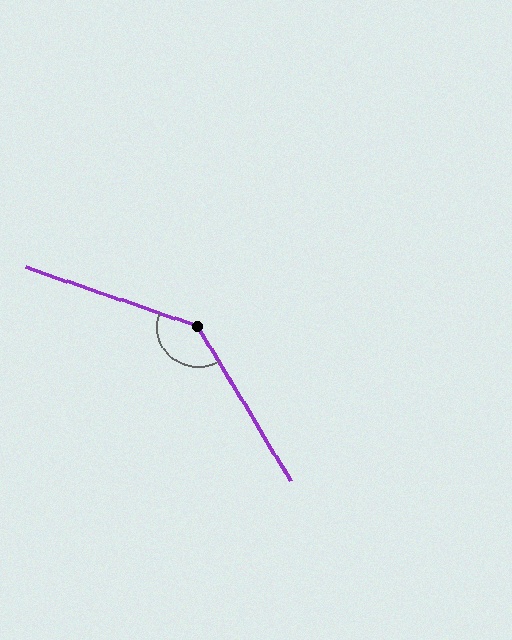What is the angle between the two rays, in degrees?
Approximately 140 degrees.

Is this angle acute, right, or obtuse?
It is obtuse.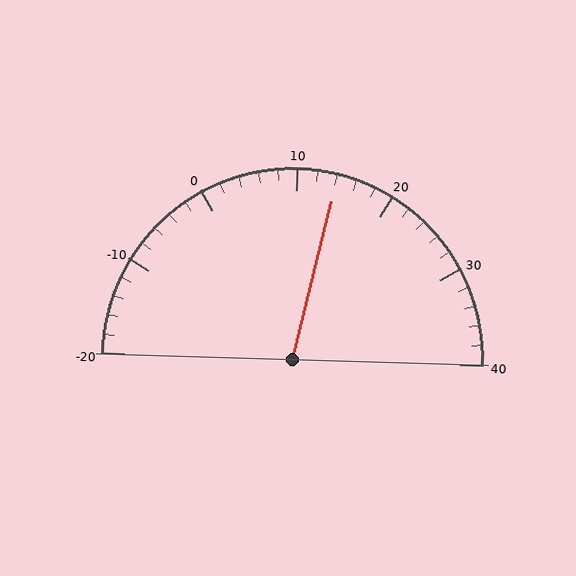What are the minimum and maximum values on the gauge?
The gauge ranges from -20 to 40.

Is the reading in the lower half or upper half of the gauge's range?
The reading is in the upper half of the range (-20 to 40).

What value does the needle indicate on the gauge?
The needle indicates approximately 14.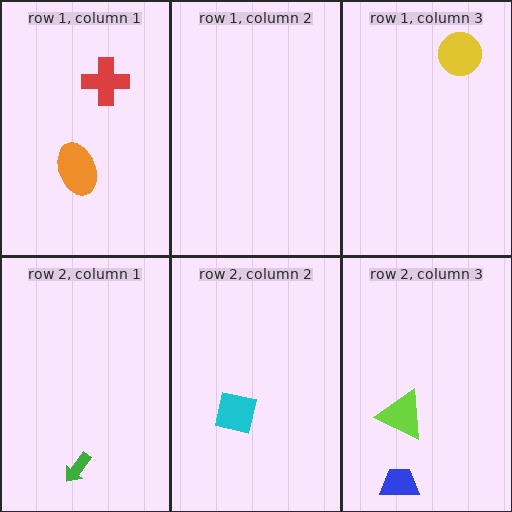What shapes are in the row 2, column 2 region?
The cyan square.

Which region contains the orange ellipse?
The row 1, column 1 region.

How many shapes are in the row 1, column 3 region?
1.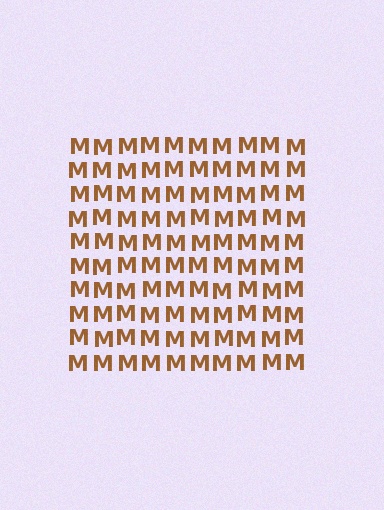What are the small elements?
The small elements are letter M's.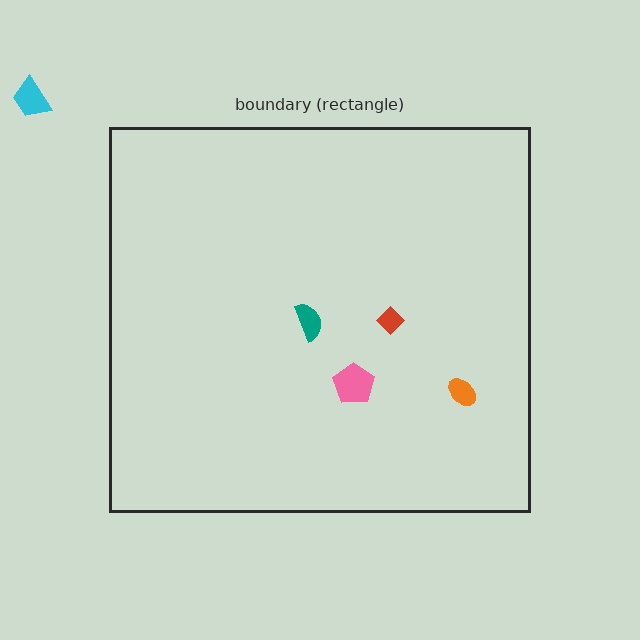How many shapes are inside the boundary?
4 inside, 1 outside.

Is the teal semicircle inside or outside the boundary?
Inside.